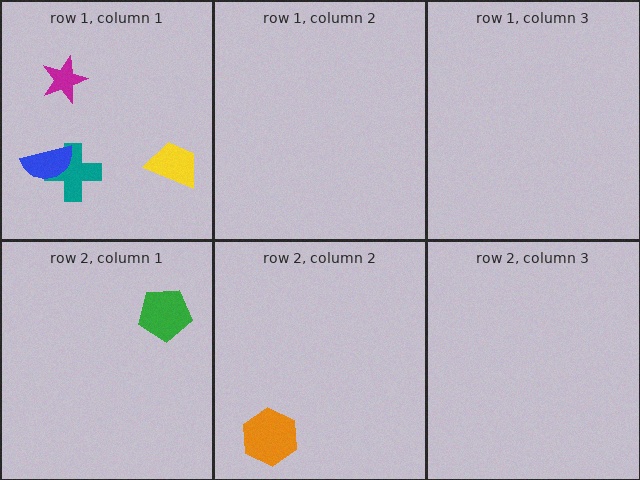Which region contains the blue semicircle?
The row 1, column 1 region.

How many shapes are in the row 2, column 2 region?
1.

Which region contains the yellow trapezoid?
The row 1, column 1 region.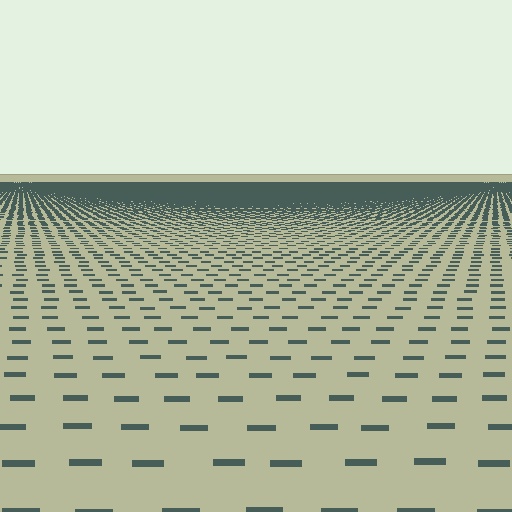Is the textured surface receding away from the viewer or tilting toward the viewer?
The surface is receding away from the viewer. Texture elements get smaller and denser toward the top.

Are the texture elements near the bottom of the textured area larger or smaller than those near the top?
Larger. Near the bottom, elements are closer to the viewer and appear at a bigger on-screen size.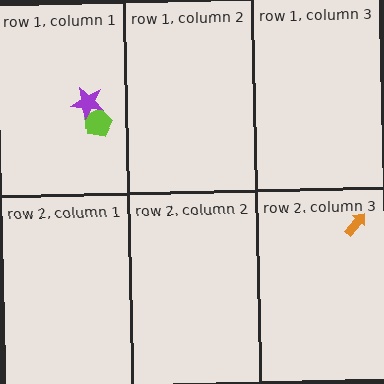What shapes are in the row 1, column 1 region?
The lime pentagon, the purple star.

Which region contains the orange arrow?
The row 2, column 3 region.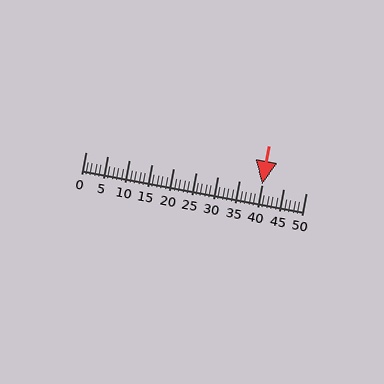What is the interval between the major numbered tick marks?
The major tick marks are spaced 5 units apart.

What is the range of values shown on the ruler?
The ruler shows values from 0 to 50.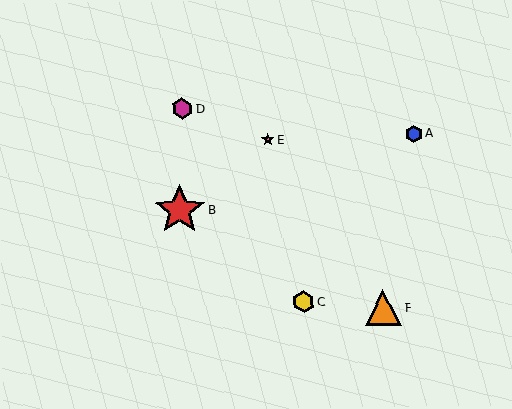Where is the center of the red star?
The center of the red star is at (180, 210).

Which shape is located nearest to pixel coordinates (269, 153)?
The pink star (labeled E) at (268, 140) is nearest to that location.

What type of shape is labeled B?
Shape B is a red star.